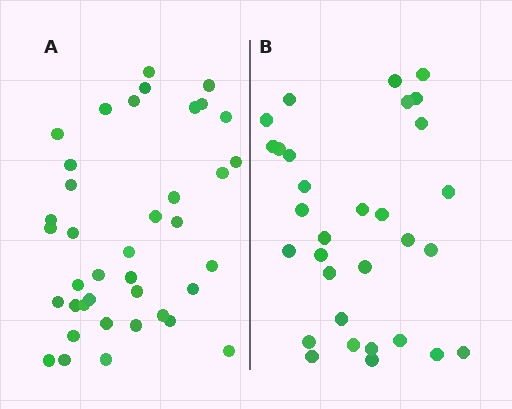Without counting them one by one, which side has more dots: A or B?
Region A (the left region) has more dots.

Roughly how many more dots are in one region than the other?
Region A has roughly 8 or so more dots than region B.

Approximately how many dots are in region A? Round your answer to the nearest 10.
About 40 dots. (The exact count is 39, which rounds to 40.)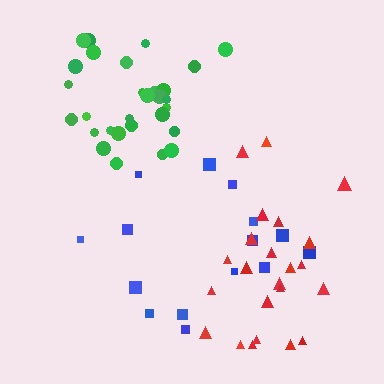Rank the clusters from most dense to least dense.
green, red, blue.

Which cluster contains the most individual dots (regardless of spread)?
Green (29).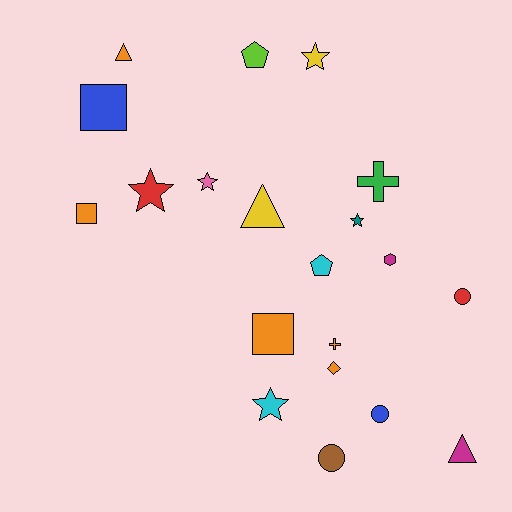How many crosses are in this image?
There are 2 crosses.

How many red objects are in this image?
There are 2 red objects.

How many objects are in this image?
There are 20 objects.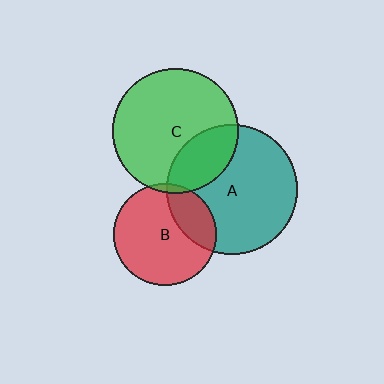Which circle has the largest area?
Circle A (teal).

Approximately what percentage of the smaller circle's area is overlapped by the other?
Approximately 25%.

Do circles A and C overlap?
Yes.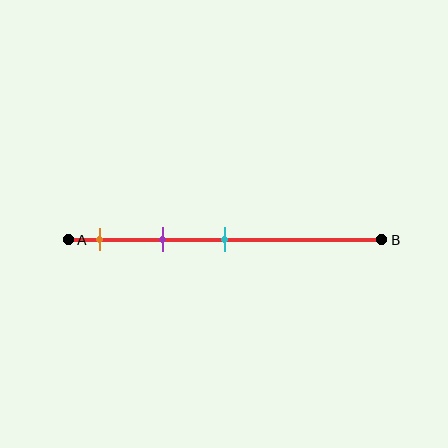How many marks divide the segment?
There are 3 marks dividing the segment.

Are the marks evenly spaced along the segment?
Yes, the marks are approximately evenly spaced.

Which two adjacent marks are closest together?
The orange and purple marks are the closest adjacent pair.